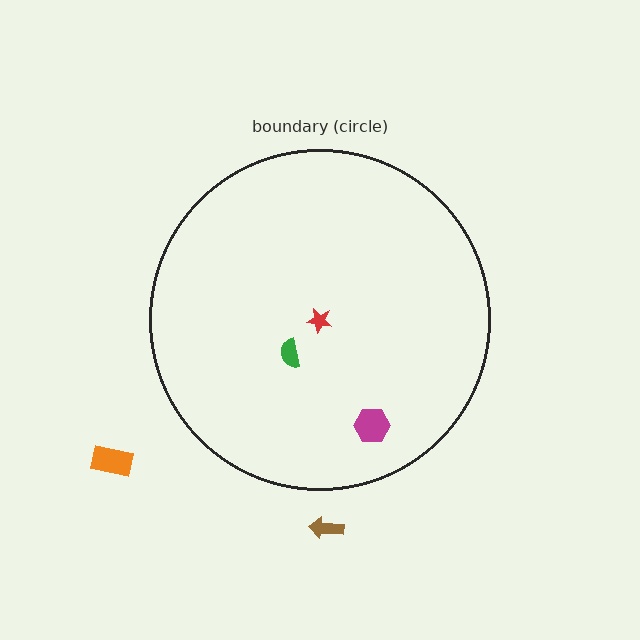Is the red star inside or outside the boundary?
Inside.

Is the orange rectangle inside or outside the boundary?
Outside.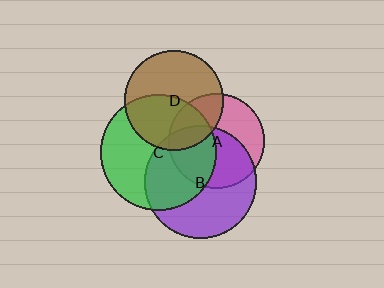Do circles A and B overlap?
Yes.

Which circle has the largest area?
Circle C (green).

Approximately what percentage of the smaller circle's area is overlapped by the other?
Approximately 55%.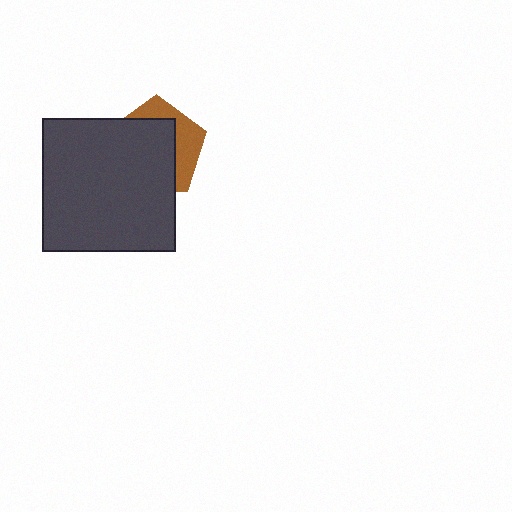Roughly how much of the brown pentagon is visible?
A small part of it is visible (roughly 35%).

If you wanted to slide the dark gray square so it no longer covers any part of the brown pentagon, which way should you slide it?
Slide it toward the lower-left — that is the most direct way to separate the two shapes.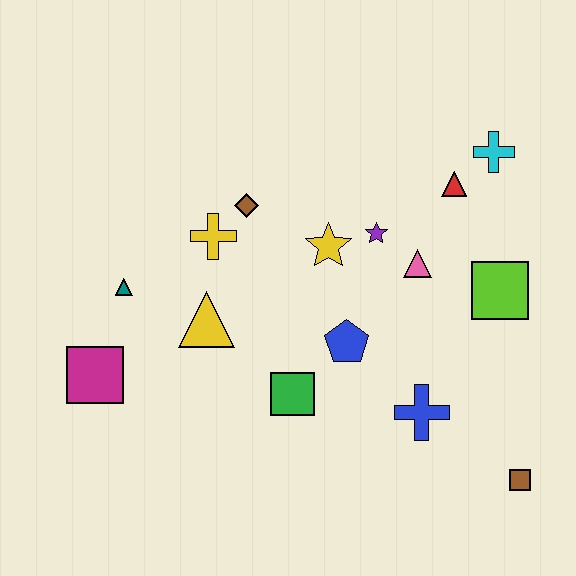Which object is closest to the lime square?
The pink triangle is closest to the lime square.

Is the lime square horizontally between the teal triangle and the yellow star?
No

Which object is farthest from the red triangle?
The magenta square is farthest from the red triangle.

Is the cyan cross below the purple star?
No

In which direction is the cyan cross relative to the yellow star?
The cyan cross is to the right of the yellow star.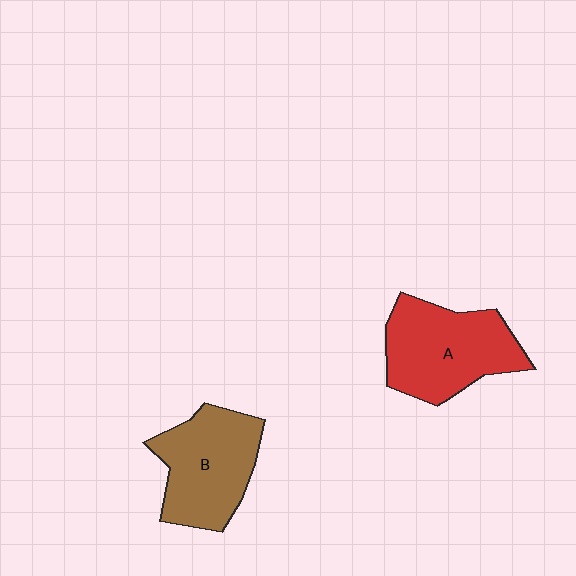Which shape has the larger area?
Shape A (red).